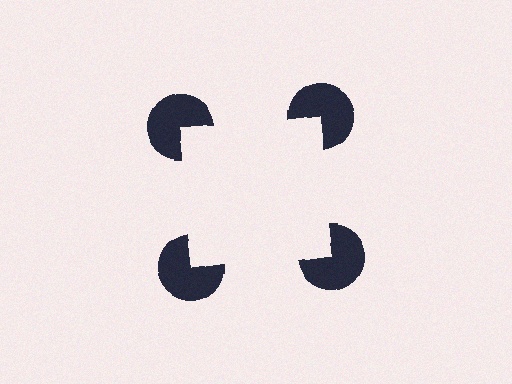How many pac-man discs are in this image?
There are 4 — one at each vertex of the illusory square.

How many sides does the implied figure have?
4 sides.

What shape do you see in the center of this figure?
An illusory square — its edges are inferred from the aligned wedge cuts in the pac-man discs, not physically drawn.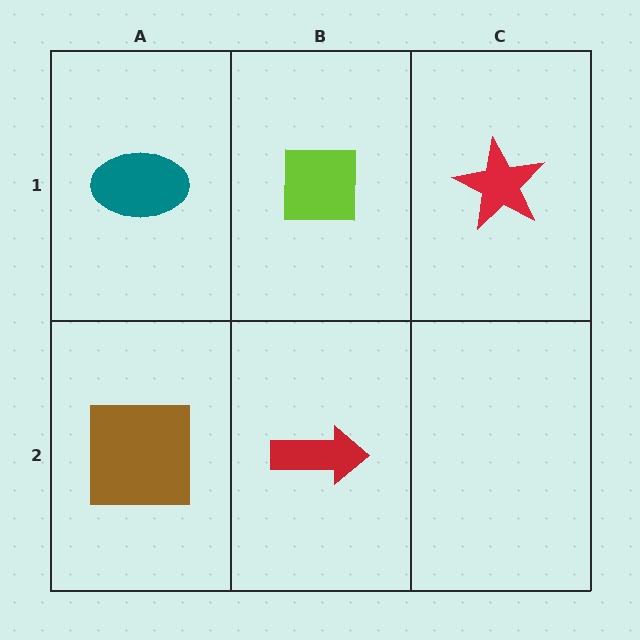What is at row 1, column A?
A teal ellipse.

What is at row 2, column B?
A red arrow.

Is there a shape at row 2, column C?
No, that cell is empty.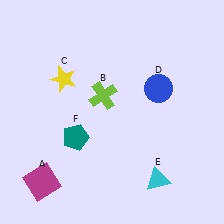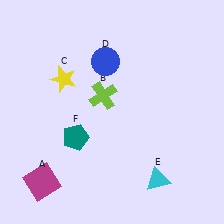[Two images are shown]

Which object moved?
The blue circle (D) moved left.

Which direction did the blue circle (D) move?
The blue circle (D) moved left.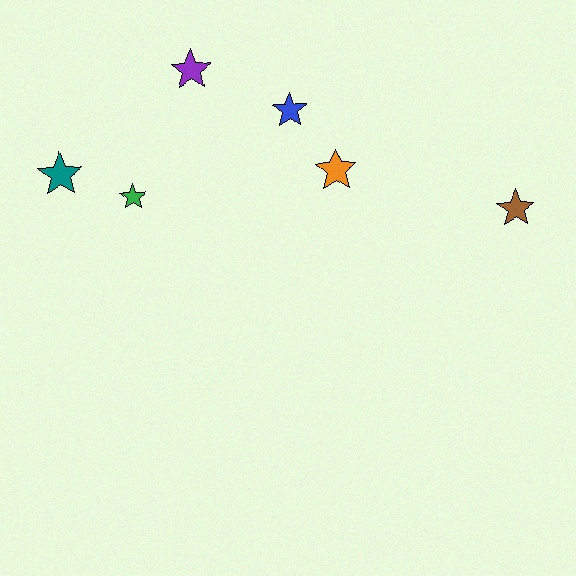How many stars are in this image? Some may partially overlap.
There are 6 stars.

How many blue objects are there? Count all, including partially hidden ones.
There is 1 blue object.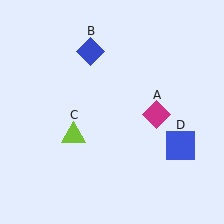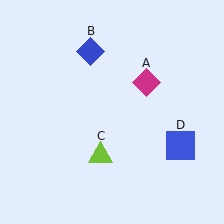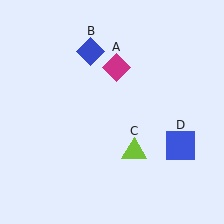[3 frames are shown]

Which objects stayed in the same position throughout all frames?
Blue diamond (object B) and blue square (object D) remained stationary.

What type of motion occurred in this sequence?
The magenta diamond (object A), lime triangle (object C) rotated counterclockwise around the center of the scene.